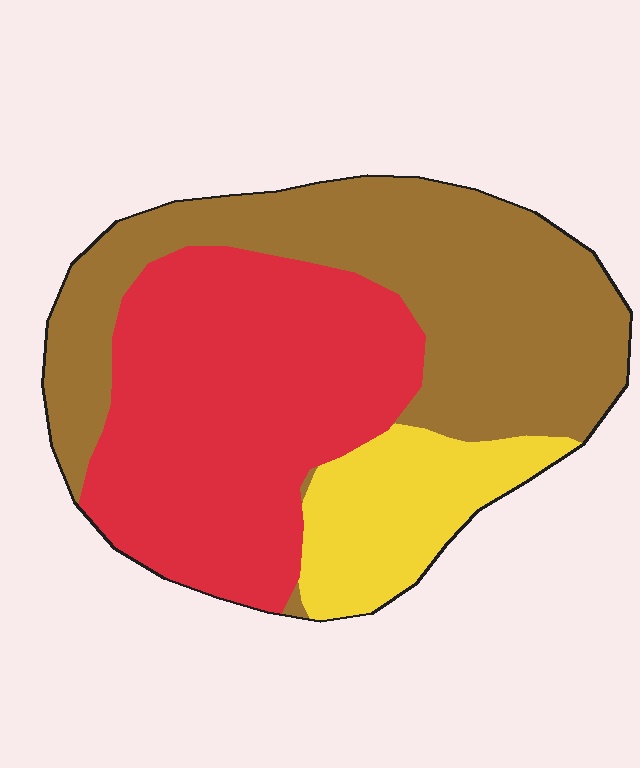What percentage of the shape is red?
Red takes up between a third and a half of the shape.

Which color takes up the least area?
Yellow, at roughly 15%.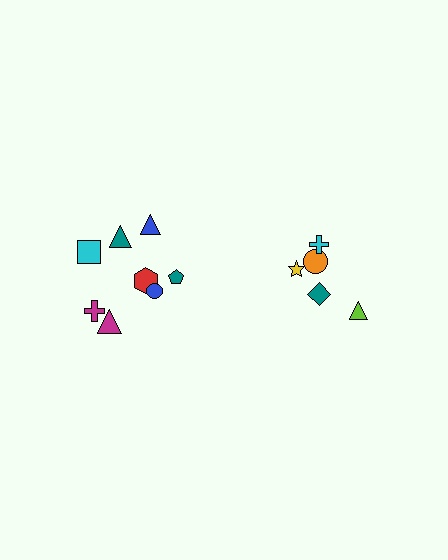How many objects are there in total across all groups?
There are 13 objects.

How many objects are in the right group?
There are 5 objects.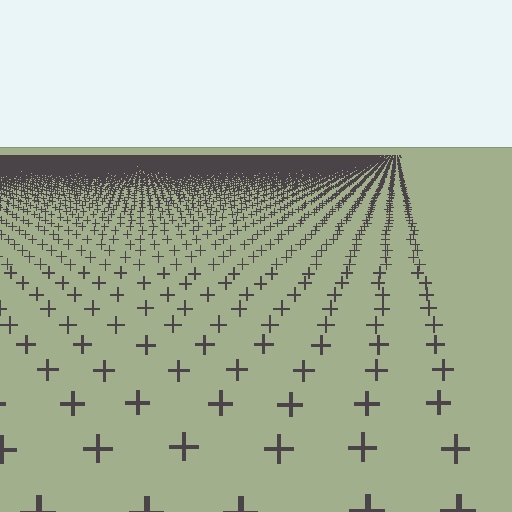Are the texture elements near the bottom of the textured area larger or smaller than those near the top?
Larger. Near the bottom, elements are closer to the viewer and appear at a bigger on-screen size.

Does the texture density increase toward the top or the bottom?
Density increases toward the top.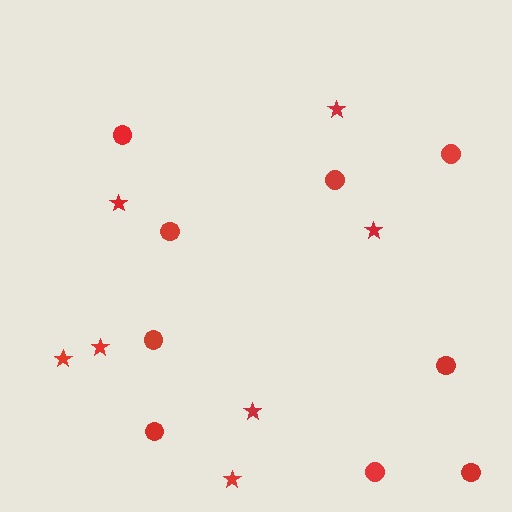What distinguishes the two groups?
There are 2 groups: one group of circles (9) and one group of stars (7).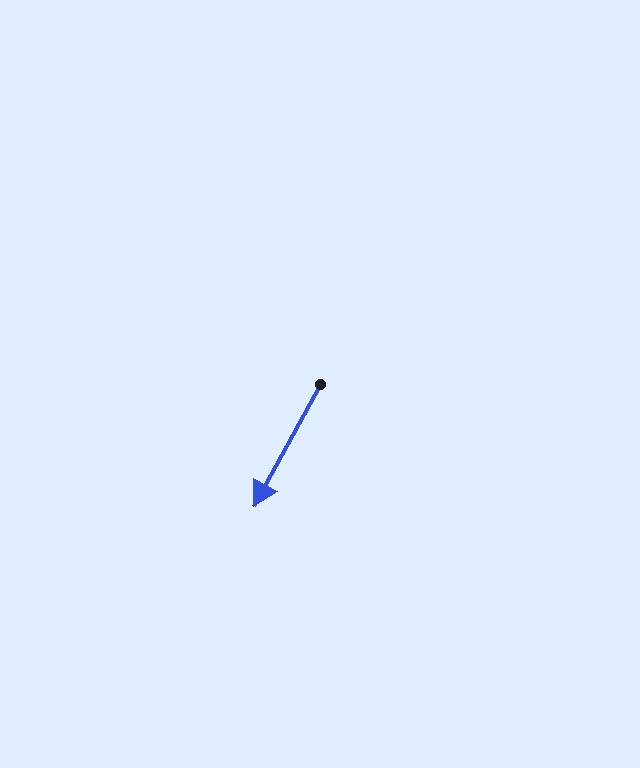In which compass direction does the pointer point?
Southwest.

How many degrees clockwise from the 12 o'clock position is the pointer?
Approximately 208 degrees.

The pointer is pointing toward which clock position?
Roughly 7 o'clock.